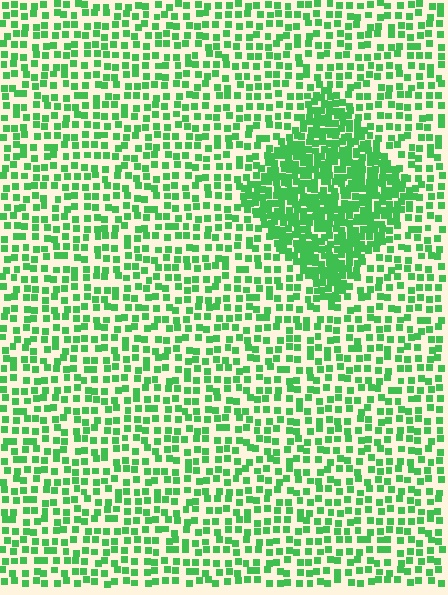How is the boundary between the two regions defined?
The boundary is defined by a change in element density (approximately 2.3x ratio). All elements are the same color, size, and shape.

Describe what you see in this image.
The image contains small green elements arranged at two different densities. A diamond-shaped region is visible where the elements are more densely packed than the surrounding area.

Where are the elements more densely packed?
The elements are more densely packed inside the diamond boundary.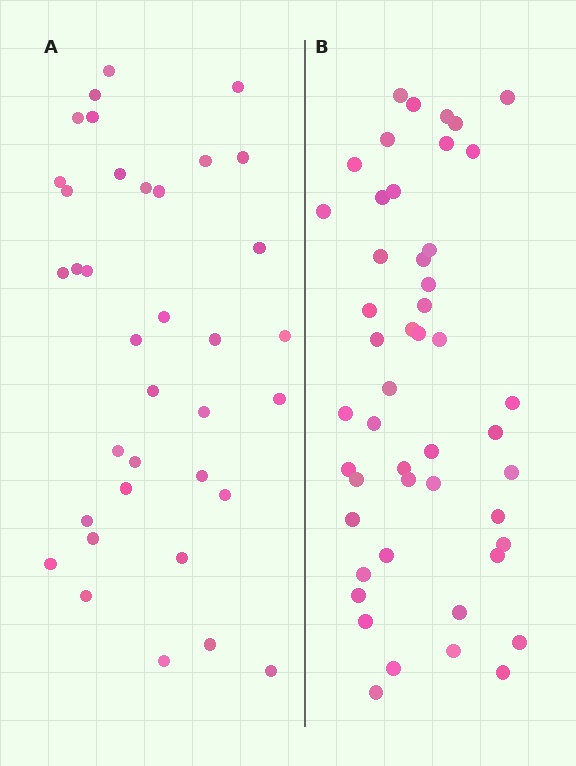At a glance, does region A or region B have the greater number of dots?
Region B (the right region) has more dots.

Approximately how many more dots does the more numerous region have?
Region B has roughly 12 or so more dots than region A.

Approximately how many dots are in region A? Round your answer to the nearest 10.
About 40 dots. (The exact count is 36, which rounds to 40.)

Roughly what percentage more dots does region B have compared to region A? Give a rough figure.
About 35% more.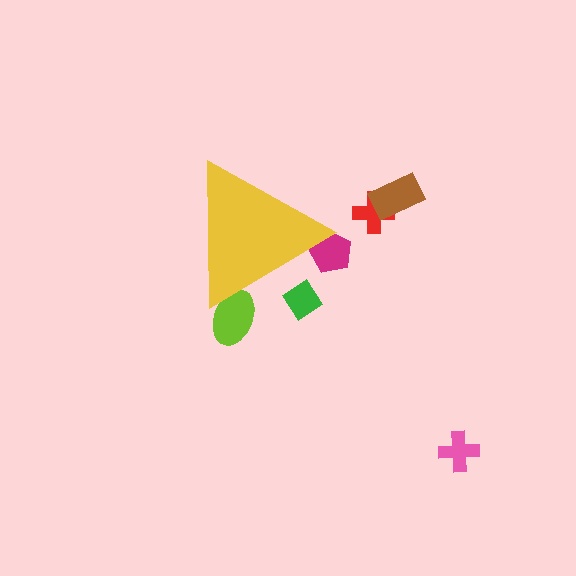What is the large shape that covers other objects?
A yellow triangle.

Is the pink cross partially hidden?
No, the pink cross is fully visible.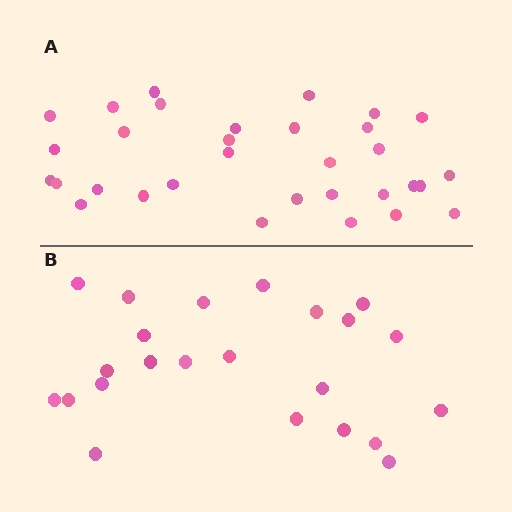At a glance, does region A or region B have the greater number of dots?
Region A (the top region) has more dots.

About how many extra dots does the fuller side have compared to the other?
Region A has roughly 8 or so more dots than region B.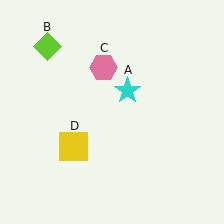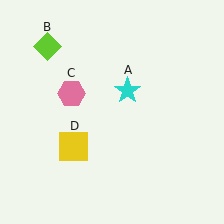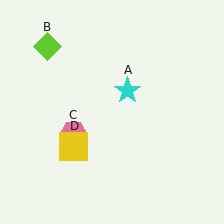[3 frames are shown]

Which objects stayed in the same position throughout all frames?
Cyan star (object A) and lime diamond (object B) and yellow square (object D) remained stationary.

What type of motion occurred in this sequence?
The pink hexagon (object C) rotated counterclockwise around the center of the scene.